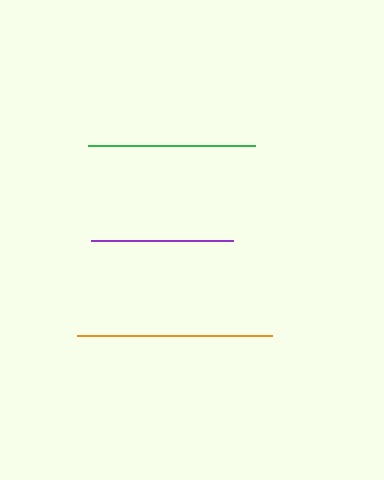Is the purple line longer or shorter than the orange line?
The orange line is longer than the purple line.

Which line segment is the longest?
The orange line is the longest at approximately 195 pixels.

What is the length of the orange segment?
The orange segment is approximately 195 pixels long.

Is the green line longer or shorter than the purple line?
The green line is longer than the purple line.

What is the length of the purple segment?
The purple segment is approximately 142 pixels long.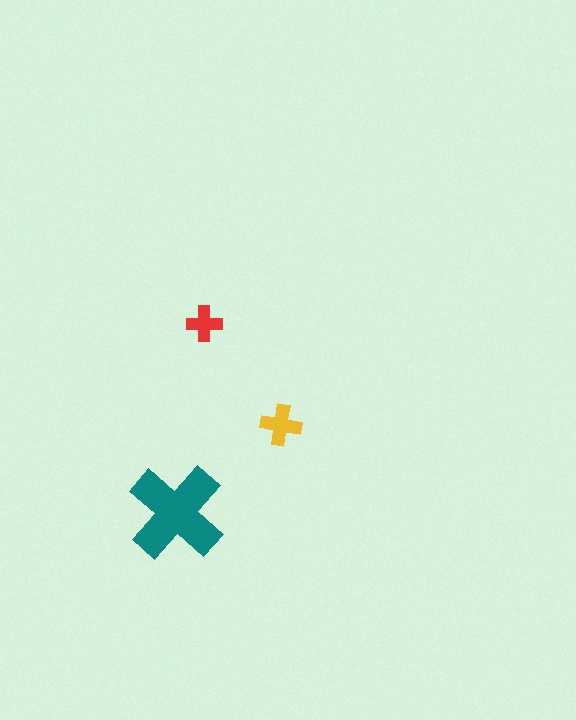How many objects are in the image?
There are 3 objects in the image.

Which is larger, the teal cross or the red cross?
The teal one.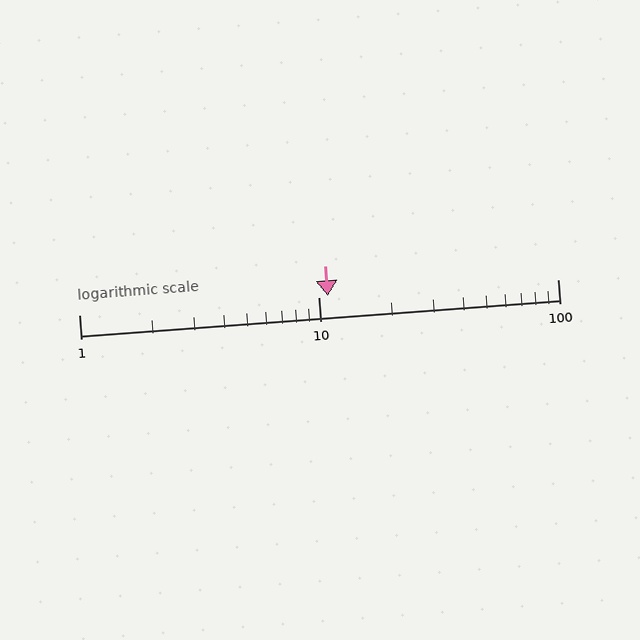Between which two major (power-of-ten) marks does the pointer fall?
The pointer is between 10 and 100.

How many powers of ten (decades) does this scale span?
The scale spans 2 decades, from 1 to 100.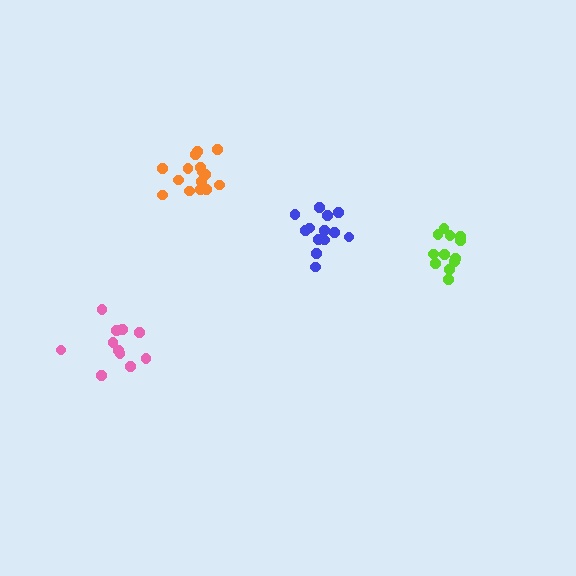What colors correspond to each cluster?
The clusters are colored: lime, orange, blue, pink.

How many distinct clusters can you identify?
There are 4 distinct clusters.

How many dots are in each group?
Group 1: 12 dots, Group 2: 16 dots, Group 3: 13 dots, Group 4: 11 dots (52 total).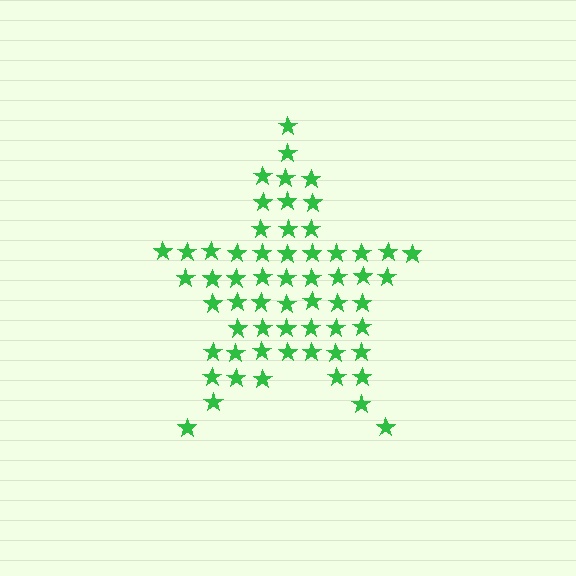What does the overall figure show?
The overall figure shows a star.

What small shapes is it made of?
It is made of small stars.